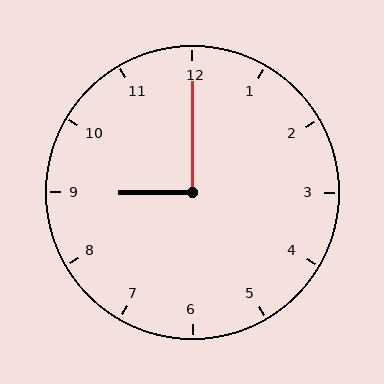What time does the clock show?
9:00.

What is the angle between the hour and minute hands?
Approximately 90 degrees.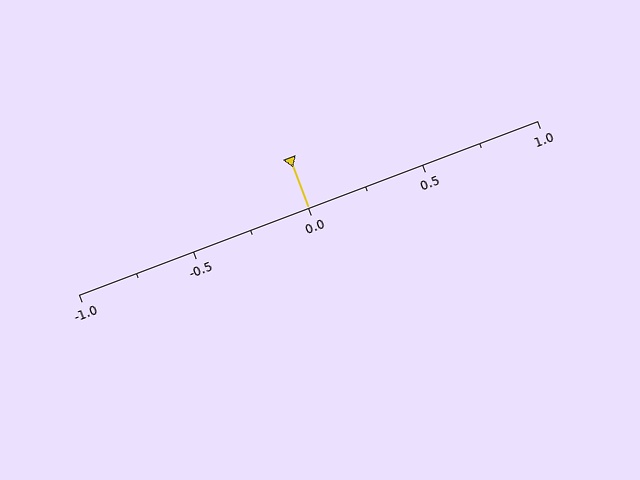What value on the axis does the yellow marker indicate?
The marker indicates approximately 0.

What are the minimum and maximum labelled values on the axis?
The axis runs from -1.0 to 1.0.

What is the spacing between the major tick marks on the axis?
The major ticks are spaced 0.5 apart.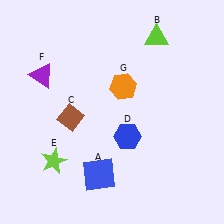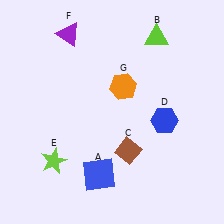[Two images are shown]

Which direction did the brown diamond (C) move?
The brown diamond (C) moved right.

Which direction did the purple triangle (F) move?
The purple triangle (F) moved up.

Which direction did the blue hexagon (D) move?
The blue hexagon (D) moved right.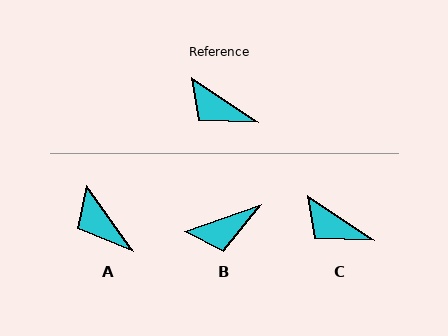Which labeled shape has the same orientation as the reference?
C.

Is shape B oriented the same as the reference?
No, it is off by about 54 degrees.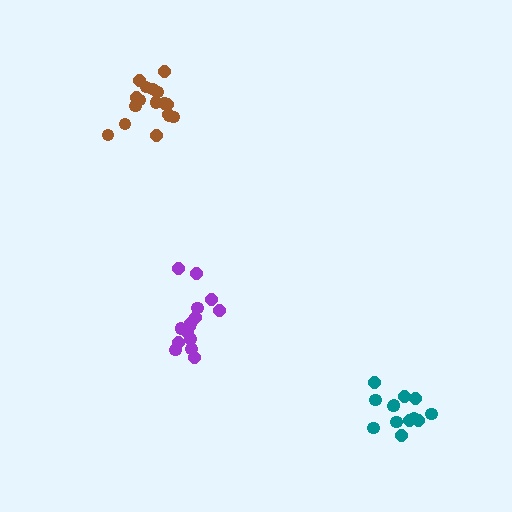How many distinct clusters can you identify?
There are 3 distinct clusters.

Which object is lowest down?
The teal cluster is bottommost.